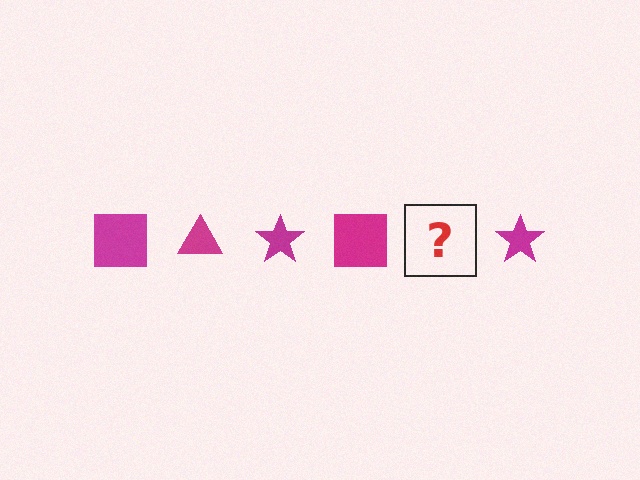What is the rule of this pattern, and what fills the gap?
The rule is that the pattern cycles through square, triangle, star shapes in magenta. The gap should be filled with a magenta triangle.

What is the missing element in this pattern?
The missing element is a magenta triangle.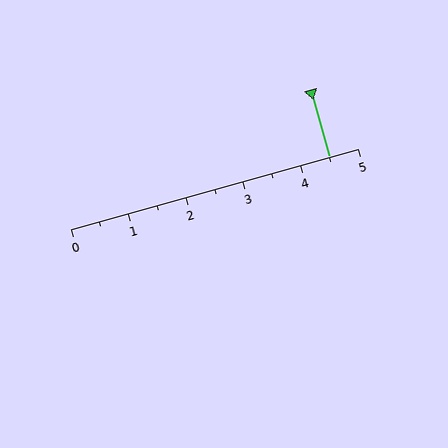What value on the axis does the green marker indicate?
The marker indicates approximately 4.5.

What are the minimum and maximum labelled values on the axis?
The axis runs from 0 to 5.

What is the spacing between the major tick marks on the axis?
The major ticks are spaced 1 apart.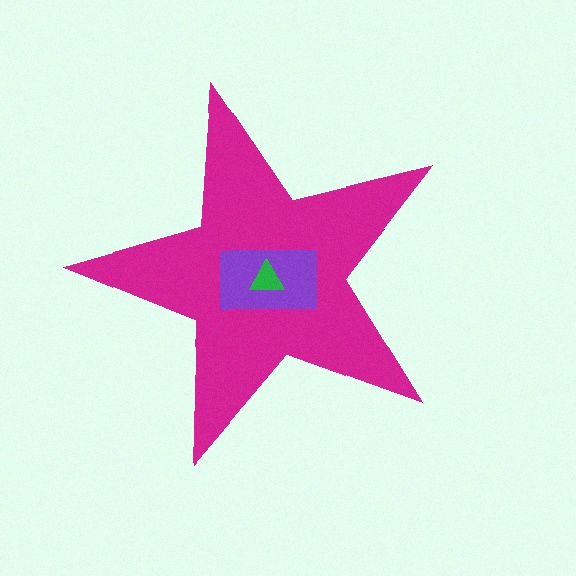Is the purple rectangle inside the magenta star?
Yes.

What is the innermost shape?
The green triangle.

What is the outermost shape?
The magenta star.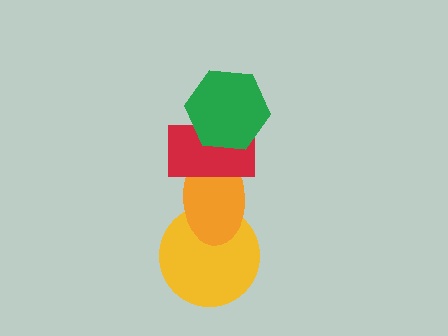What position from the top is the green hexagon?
The green hexagon is 1st from the top.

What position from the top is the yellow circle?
The yellow circle is 4th from the top.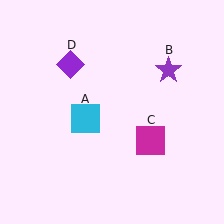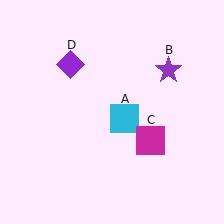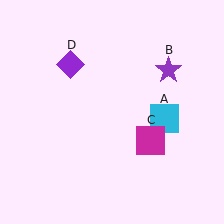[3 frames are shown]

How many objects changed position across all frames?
1 object changed position: cyan square (object A).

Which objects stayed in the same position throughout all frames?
Purple star (object B) and magenta square (object C) and purple diamond (object D) remained stationary.